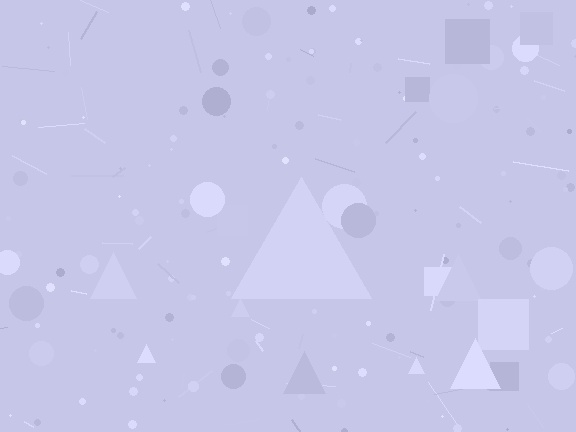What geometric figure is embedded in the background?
A triangle is embedded in the background.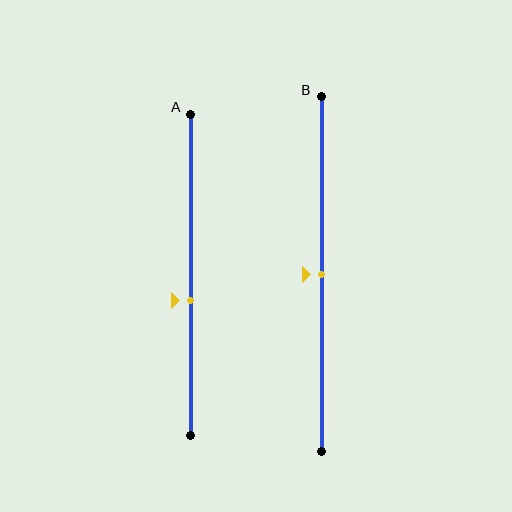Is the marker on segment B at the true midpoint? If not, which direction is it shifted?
Yes, the marker on segment B is at the true midpoint.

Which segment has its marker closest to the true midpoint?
Segment B has its marker closest to the true midpoint.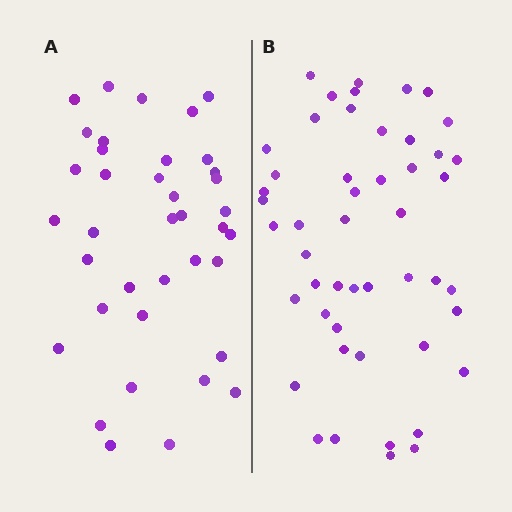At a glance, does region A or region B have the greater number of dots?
Region B (the right region) has more dots.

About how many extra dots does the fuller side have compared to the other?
Region B has roughly 12 or so more dots than region A.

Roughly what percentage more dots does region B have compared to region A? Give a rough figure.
About 30% more.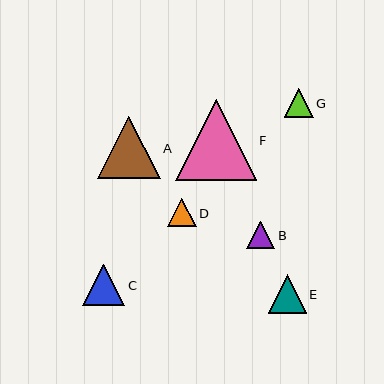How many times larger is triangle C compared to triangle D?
Triangle C is approximately 1.5 times the size of triangle D.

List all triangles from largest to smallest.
From largest to smallest: F, A, C, E, G, D, B.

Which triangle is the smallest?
Triangle B is the smallest with a size of approximately 28 pixels.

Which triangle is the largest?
Triangle F is the largest with a size of approximately 80 pixels.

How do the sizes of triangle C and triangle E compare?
Triangle C and triangle E are approximately the same size.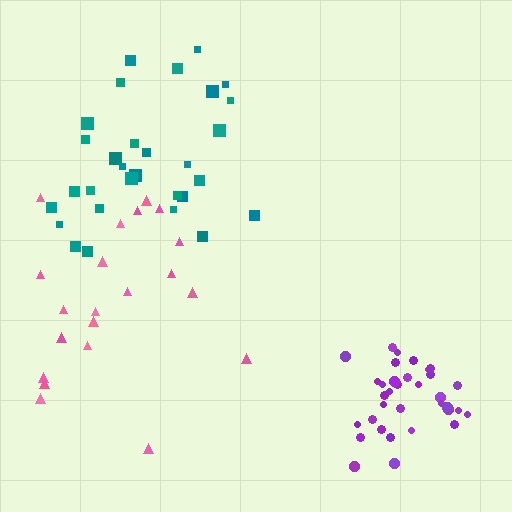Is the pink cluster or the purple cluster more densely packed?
Purple.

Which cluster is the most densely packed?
Purple.